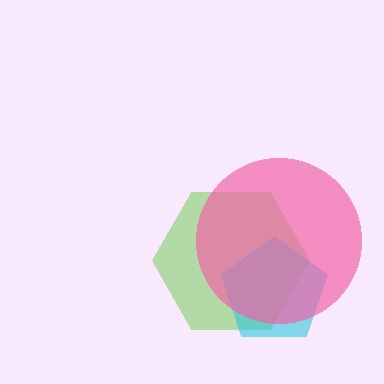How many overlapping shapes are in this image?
There are 3 overlapping shapes in the image.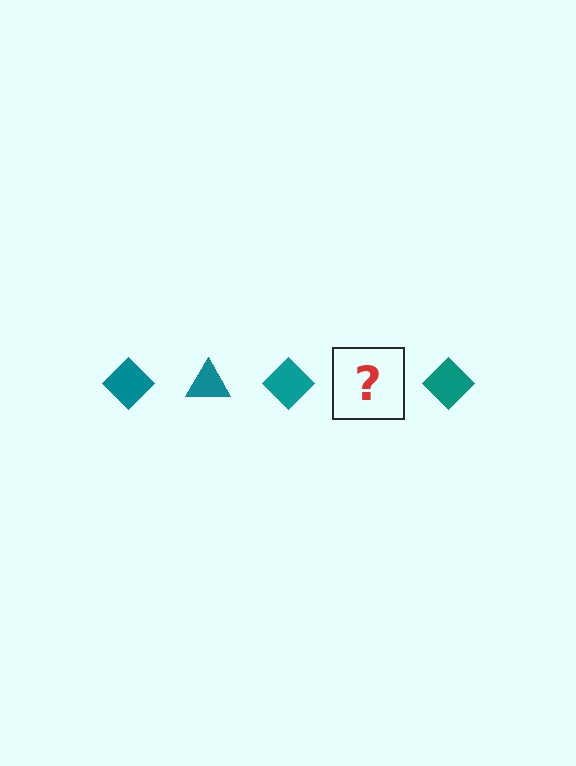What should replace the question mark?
The question mark should be replaced with a teal triangle.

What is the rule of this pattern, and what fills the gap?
The rule is that the pattern cycles through diamond, triangle shapes in teal. The gap should be filled with a teal triangle.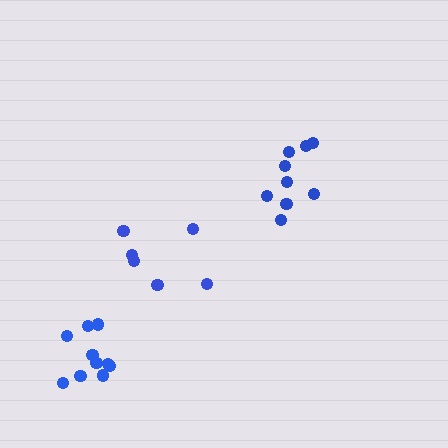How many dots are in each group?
Group 1: 9 dots, Group 2: 6 dots, Group 3: 10 dots (25 total).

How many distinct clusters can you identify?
There are 3 distinct clusters.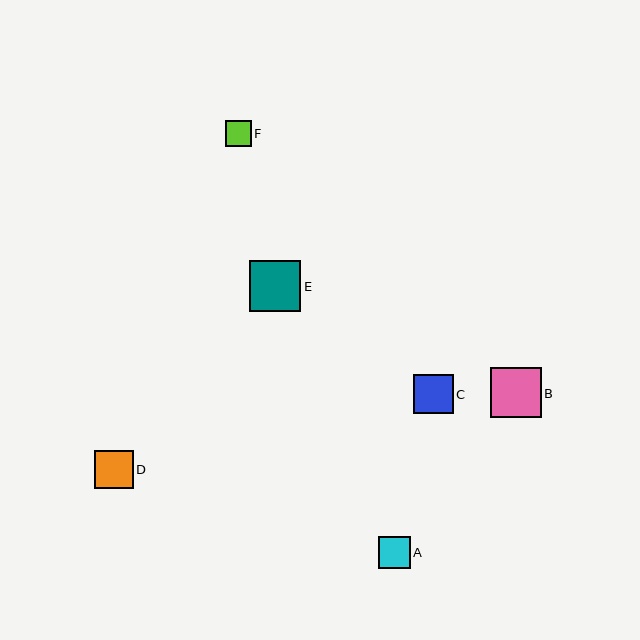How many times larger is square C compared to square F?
Square C is approximately 1.5 times the size of square F.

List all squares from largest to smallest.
From largest to smallest: E, B, C, D, A, F.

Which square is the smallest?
Square F is the smallest with a size of approximately 26 pixels.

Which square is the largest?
Square E is the largest with a size of approximately 51 pixels.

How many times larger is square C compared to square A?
Square C is approximately 1.2 times the size of square A.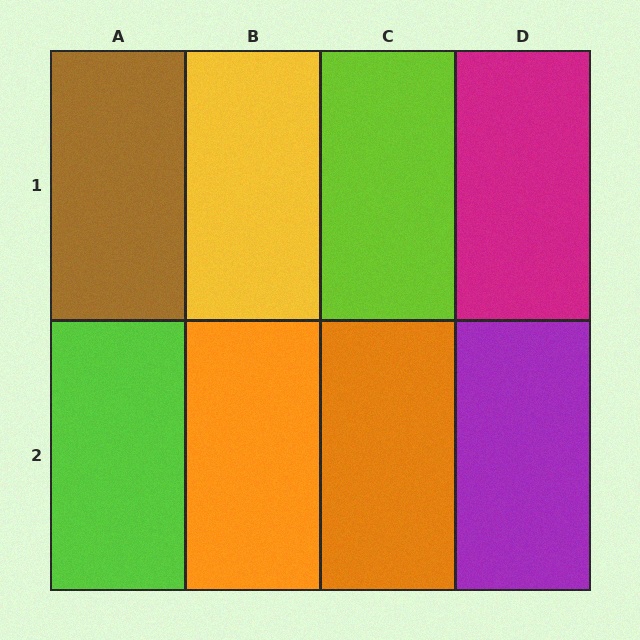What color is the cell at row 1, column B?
Yellow.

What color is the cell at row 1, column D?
Magenta.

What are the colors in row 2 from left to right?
Lime, orange, orange, purple.